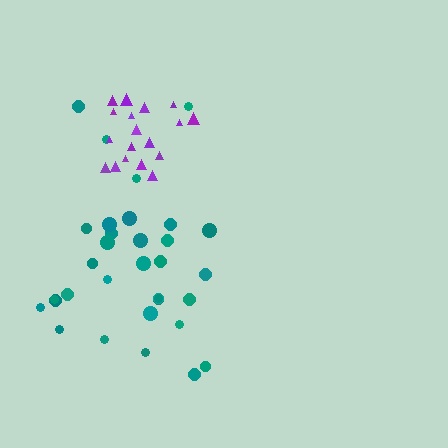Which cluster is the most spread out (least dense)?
Teal.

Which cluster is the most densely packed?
Purple.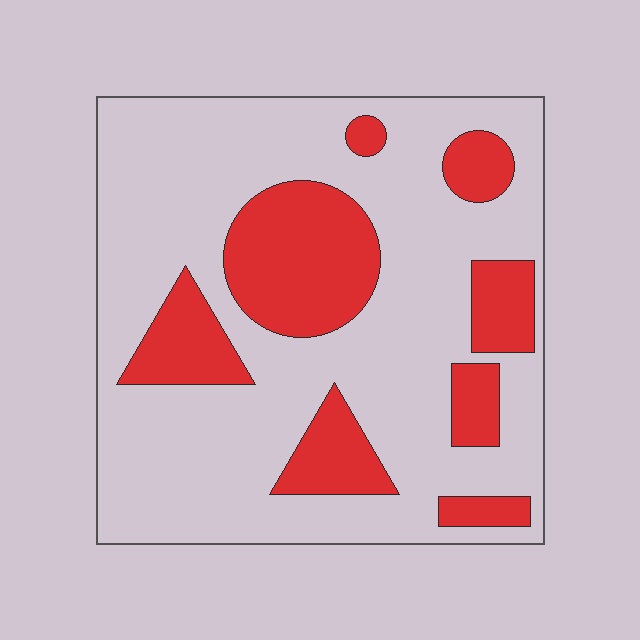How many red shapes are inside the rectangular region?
8.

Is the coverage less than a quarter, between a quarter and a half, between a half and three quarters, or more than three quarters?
Between a quarter and a half.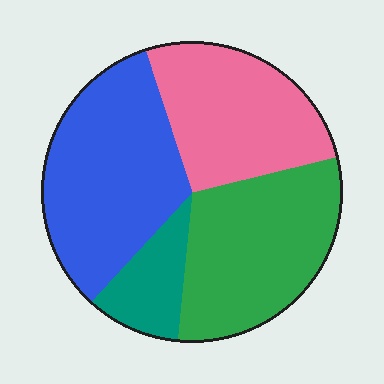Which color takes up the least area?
Teal, at roughly 10%.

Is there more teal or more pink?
Pink.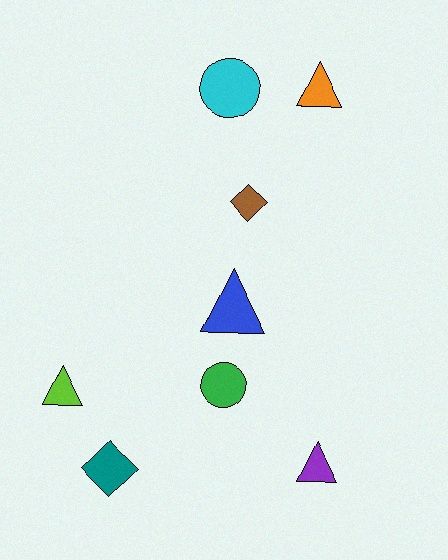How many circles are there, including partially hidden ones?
There are 2 circles.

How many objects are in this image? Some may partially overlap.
There are 8 objects.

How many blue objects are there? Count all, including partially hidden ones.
There is 1 blue object.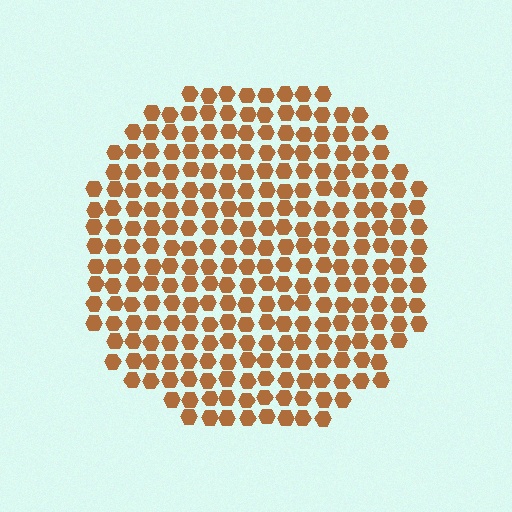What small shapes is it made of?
It is made of small hexagons.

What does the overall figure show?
The overall figure shows a circle.